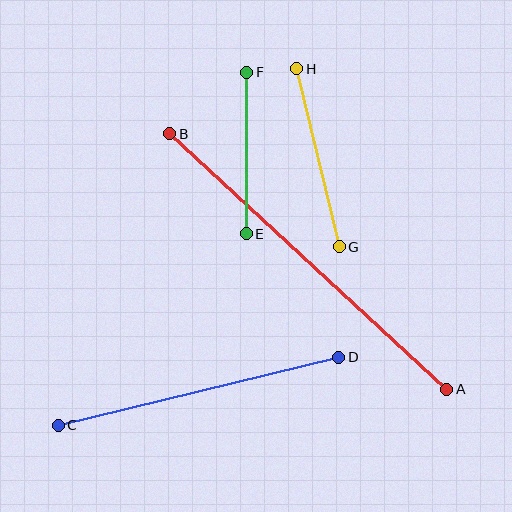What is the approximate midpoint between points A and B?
The midpoint is at approximately (308, 262) pixels.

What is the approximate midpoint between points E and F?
The midpoint is at approximately (246, 153) pixels.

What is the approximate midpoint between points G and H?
The midpoint is at approximately (318, 158) pixels.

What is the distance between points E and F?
The distance is approximately 162 pixels.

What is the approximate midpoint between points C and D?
The midpoint is at approximately (199, 391) pixels.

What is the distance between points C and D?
The distance is approximately 289 pixels.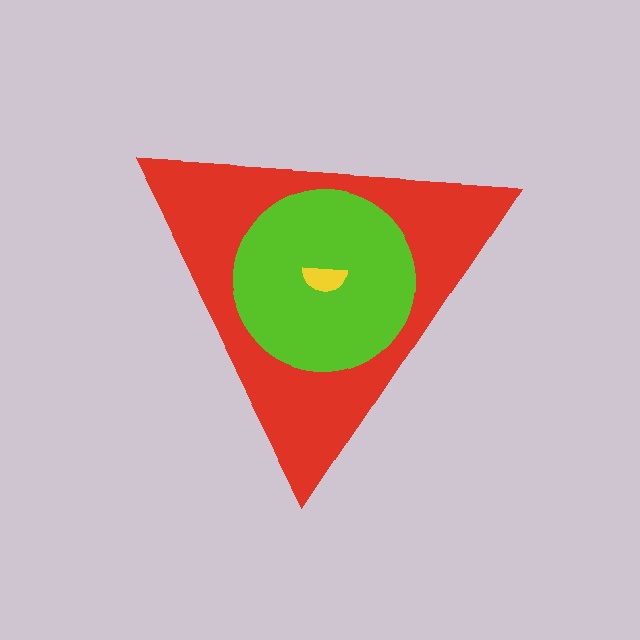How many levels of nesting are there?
3.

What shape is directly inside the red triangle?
The lime circle.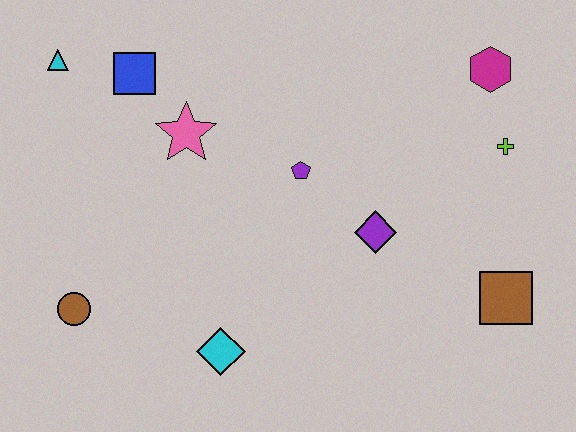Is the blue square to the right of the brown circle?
Yes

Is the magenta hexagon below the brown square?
No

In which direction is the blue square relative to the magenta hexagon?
The blue square is to the left of the magenta hexagon.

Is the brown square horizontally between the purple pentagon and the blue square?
No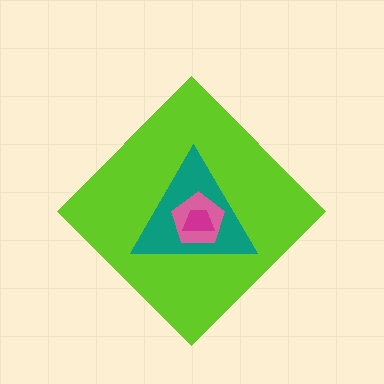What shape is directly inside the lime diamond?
The teal triangle.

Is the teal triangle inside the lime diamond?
Yes.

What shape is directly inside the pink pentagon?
The magenta trapezoid.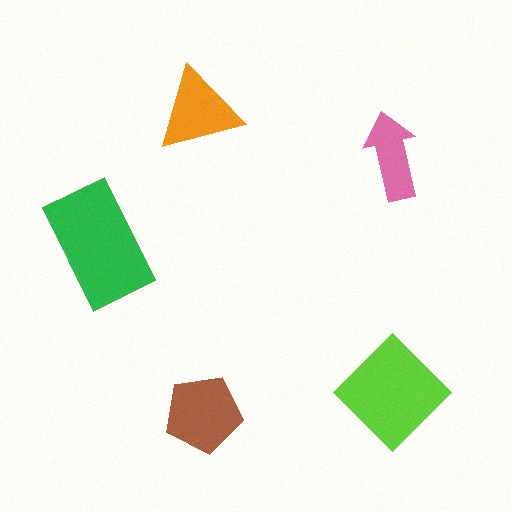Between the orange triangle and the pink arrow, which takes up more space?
The orange triangle.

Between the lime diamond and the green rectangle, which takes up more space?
The green rectangle.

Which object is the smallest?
The pink arrow.